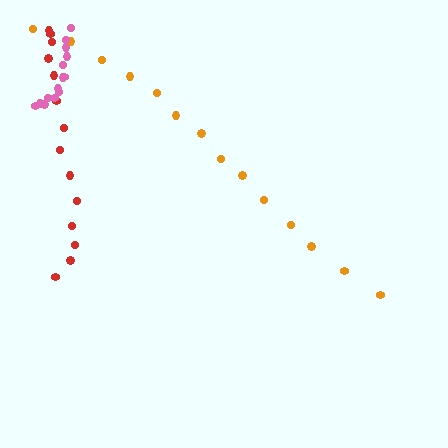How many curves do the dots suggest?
There are 3 distinct paths.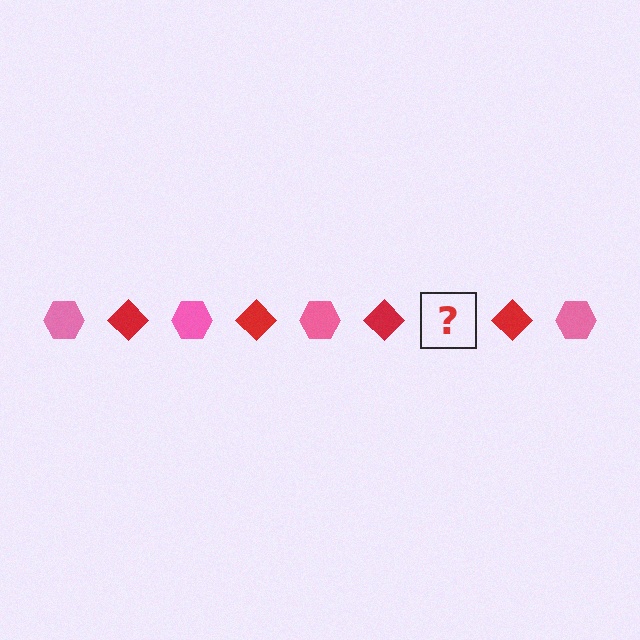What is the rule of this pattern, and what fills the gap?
The rule is that the pattern alternates between pink hexagon and red diamond. The gap should be filled with a pink hexagon.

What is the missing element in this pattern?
The missing element is a pink hexagon.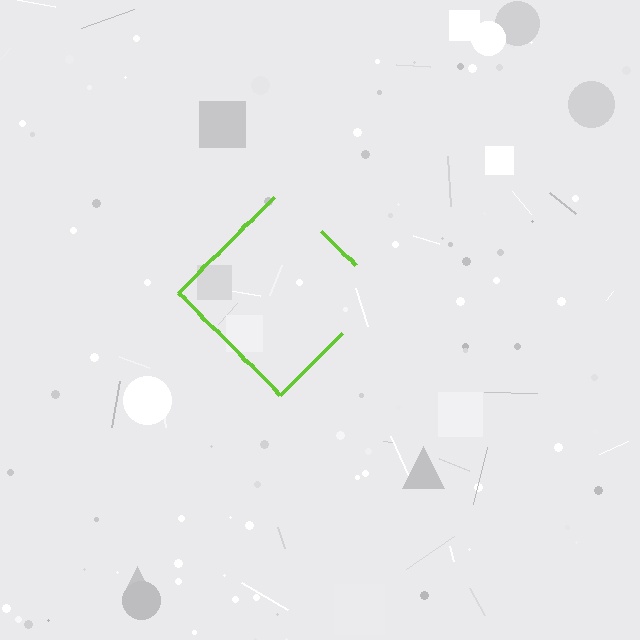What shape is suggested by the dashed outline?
The dashed outline suggests a diamond.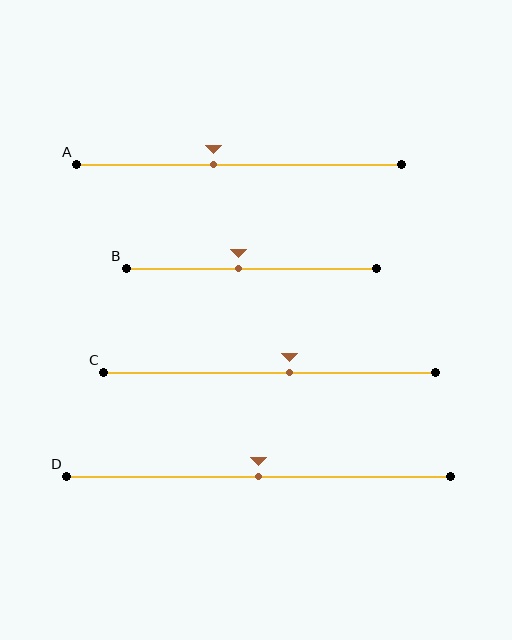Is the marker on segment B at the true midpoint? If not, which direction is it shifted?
No, the marker on segment B is shifted to the left by about 5% of the segment length.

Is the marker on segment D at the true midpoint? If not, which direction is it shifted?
Yes, the marker on segment D is at the true midpoint.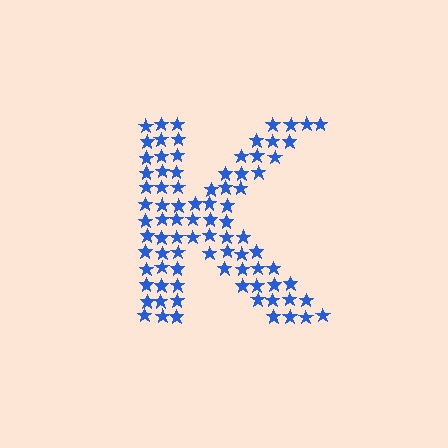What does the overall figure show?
The overall figure shows the letter K.